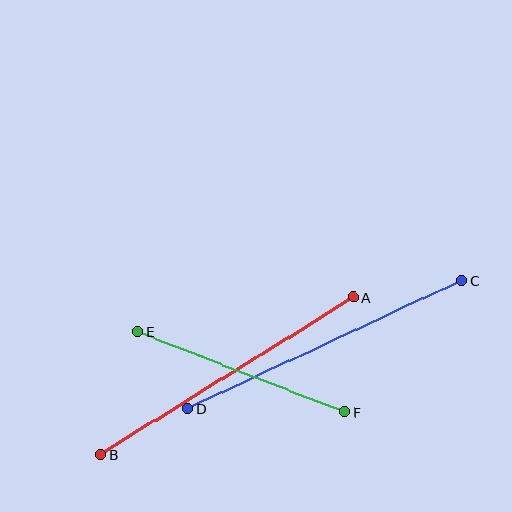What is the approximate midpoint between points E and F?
The midpoint is at approximately (241, 372) pixels.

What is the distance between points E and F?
The distance is approximately 222 pixels.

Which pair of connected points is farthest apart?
Points C and D are farthest apart.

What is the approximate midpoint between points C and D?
The midpoint is at approximately (324, 345) pixels.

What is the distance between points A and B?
The distance is approximately 298 pixels.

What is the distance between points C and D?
The distance is approximately 302 pixels.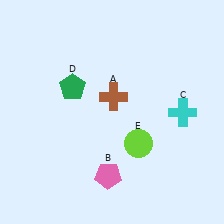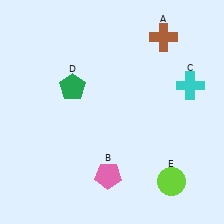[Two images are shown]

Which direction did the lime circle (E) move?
The lime circle (E) moved down.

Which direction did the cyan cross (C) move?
The cyan cross (C) moved up.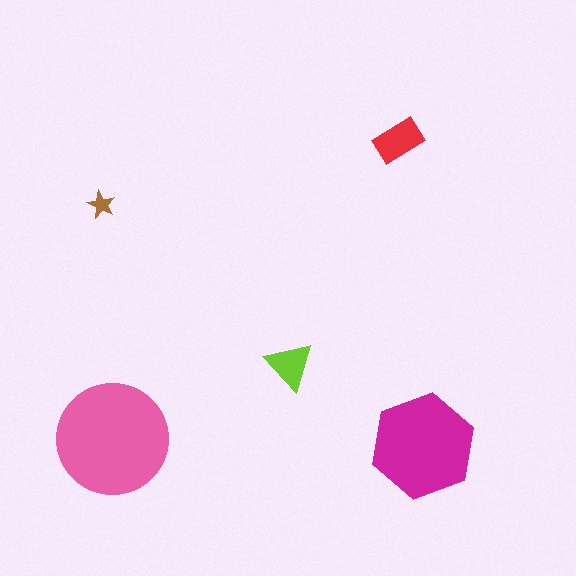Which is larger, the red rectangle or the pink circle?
The pink circle.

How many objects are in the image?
There are 5 objects in the image.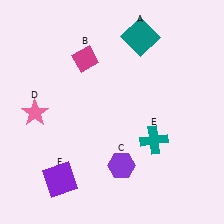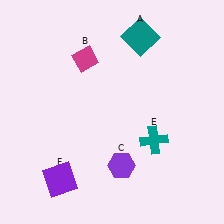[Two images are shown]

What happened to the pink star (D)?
The pink star (D) was removed in Image 2. It was in the bottom-left area of Image 1.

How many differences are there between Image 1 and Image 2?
There is 1 difference between the two images.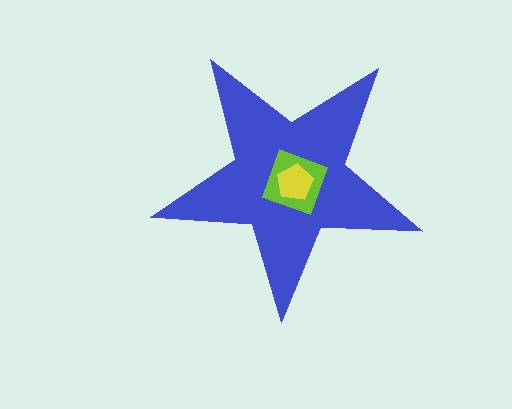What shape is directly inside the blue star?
The lime diamond.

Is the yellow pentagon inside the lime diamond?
Yes.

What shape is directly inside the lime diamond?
The yellow pentagon.